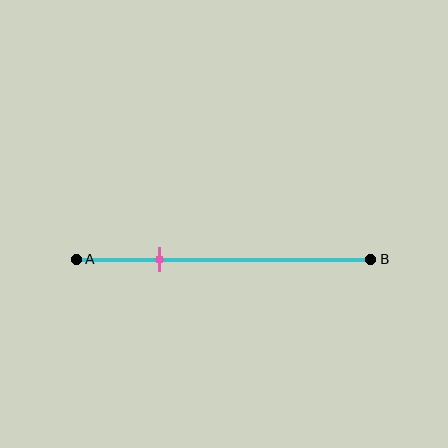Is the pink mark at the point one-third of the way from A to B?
No, the mark is at about 30% from A, not at the 33% one-third point.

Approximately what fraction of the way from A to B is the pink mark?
The pink mark is approximately 30% of the way from A to B.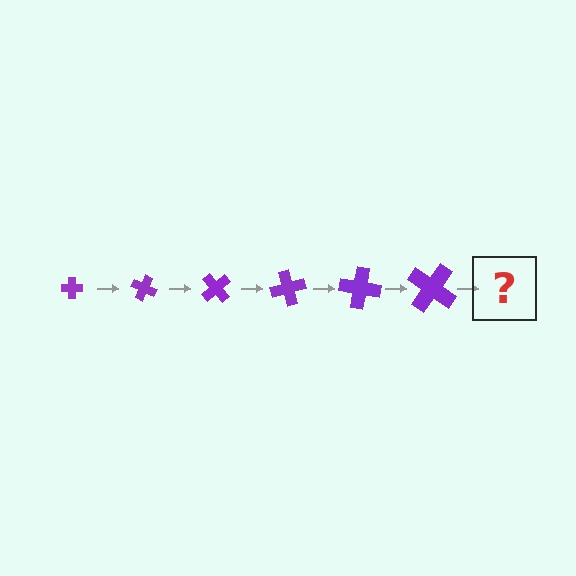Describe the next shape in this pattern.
It should be a cross, larger than the previous one and rotated 150 degrees from the start.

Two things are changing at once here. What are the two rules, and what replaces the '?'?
The two rules are that the cross grows larger each step and it rotates 25 degrees each step. The '?' should be a cross, larger than the previous one and rotated 150 degrees from the start.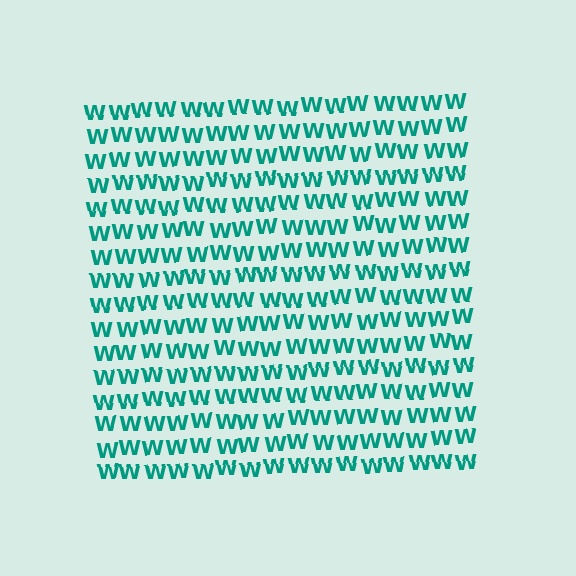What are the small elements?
The small elements are letter W's.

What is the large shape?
The large shape is a square.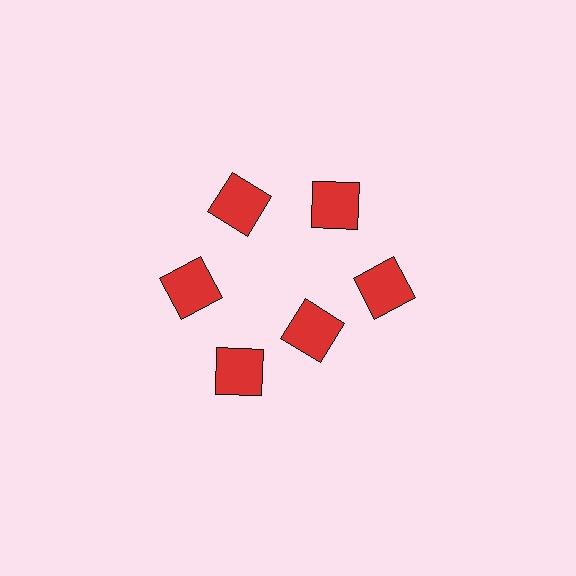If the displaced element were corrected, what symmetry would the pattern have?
It would have 6-fold rotational symmetry — the pattern would map onto itself every 60 degrees.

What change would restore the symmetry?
The symmetry would be restored by moving it outward, back onto the ring so that all 6 squares sit at equal angles and equal distance from the center.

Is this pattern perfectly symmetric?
No. The 6 red squares are arranged in a ring, but one element near the 5 o'clock position is pulled inward toward the center, breaking the 6-fold rotational symmetry.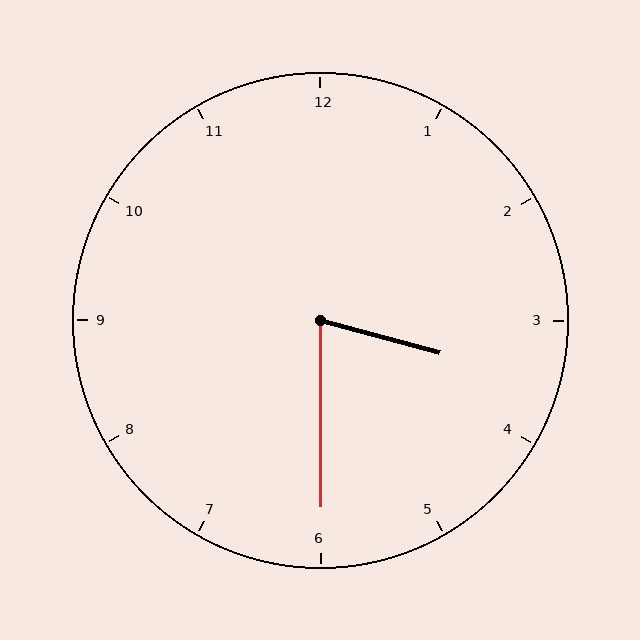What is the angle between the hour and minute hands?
Approximately 75 degrees.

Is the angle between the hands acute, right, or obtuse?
It is acute.